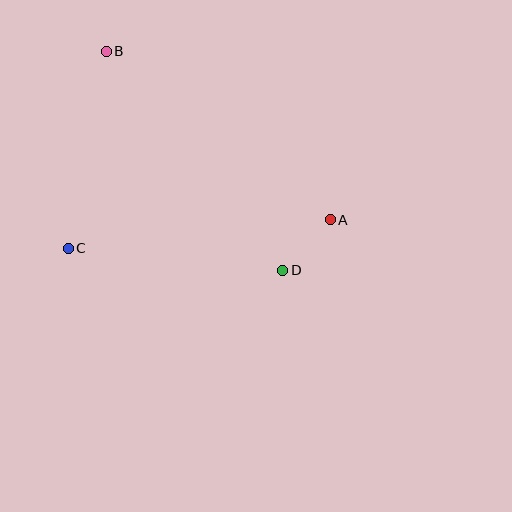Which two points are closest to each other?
Points A and D are closest to each other.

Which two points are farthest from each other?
Points B and D are farthest from each other.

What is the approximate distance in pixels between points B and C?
The distance between B and C is approximately 201 pixels.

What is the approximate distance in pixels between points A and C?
The distance between A and C is approximately 264 pixels.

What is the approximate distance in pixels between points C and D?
The distance between C and D is approximately 216 pixels.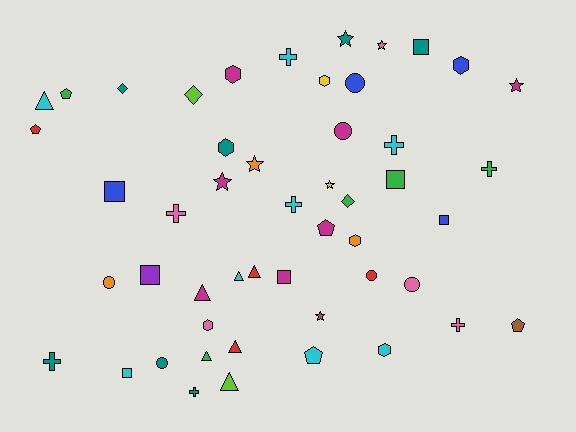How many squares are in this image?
There are 7 squares.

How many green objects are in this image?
There are 5 green objects.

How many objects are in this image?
There are 50 objects.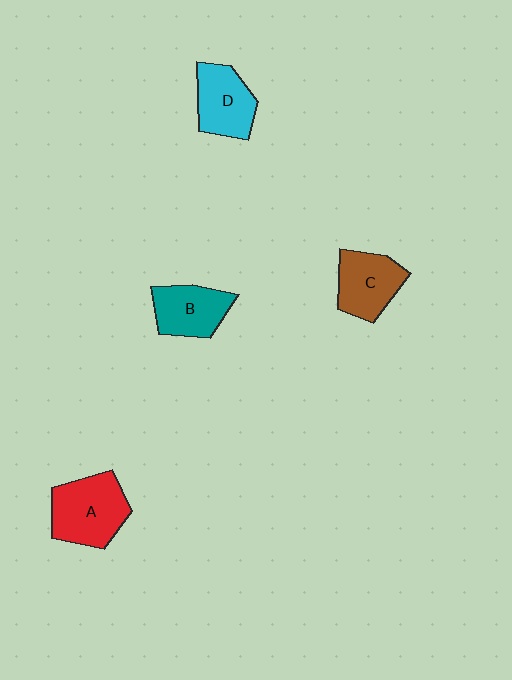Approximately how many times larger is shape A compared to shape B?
Approximately 1.3 times.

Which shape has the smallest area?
Shape B (teal).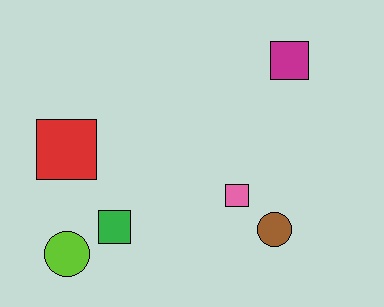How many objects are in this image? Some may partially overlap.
There are 6 objects.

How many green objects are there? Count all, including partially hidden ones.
There is 1 green object.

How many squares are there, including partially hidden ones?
There are 4 squares.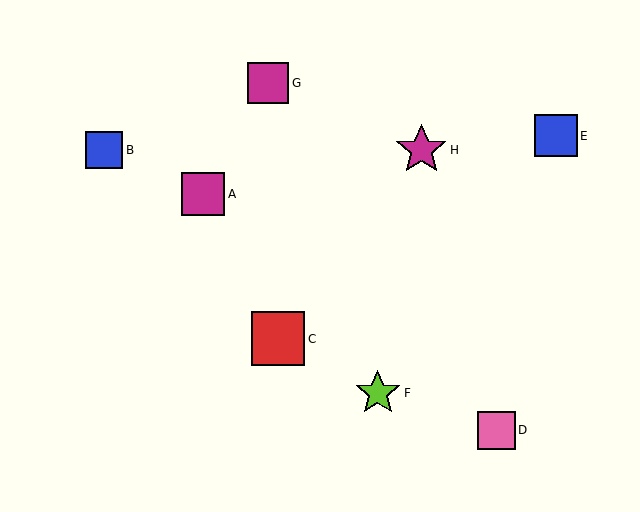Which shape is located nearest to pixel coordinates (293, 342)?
The red square (labeled C) at (278, 339) is nearest to that location.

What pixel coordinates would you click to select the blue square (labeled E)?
Click at (556, 136) to select the blue square E.